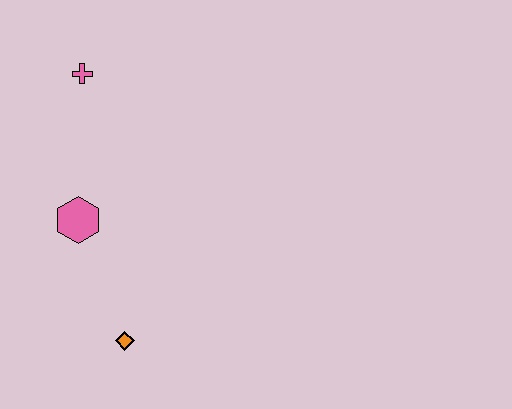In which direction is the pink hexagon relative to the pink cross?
The pink hexagon is below the pink cross.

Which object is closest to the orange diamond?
The pink hexagon is closest to the orange diamond.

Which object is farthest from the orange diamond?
The pink cross is farthest from the orange diamond.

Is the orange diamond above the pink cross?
No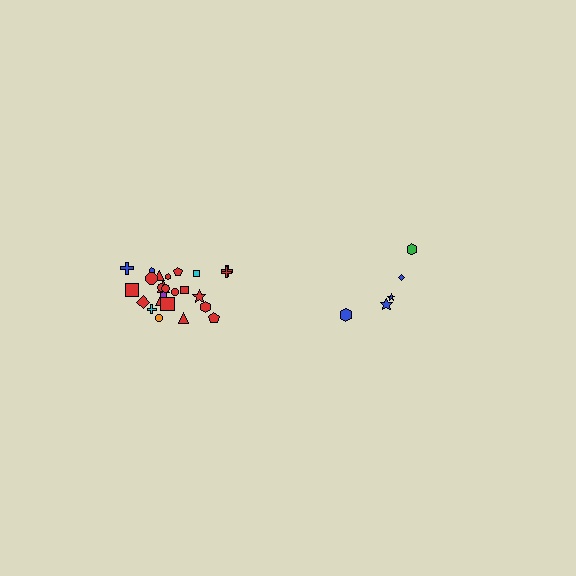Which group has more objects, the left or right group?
The left group.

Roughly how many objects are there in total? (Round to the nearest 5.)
Roughly 30 objects in total.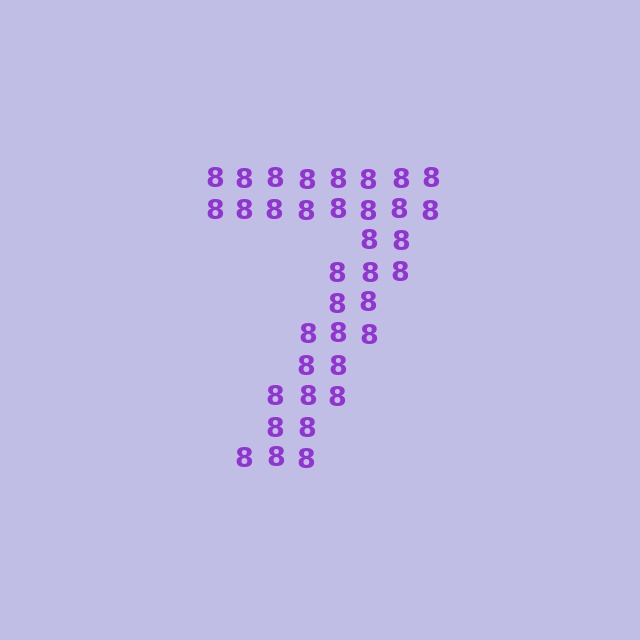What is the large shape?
The large shape is the digit 7.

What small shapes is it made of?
It is made of small digit 8's.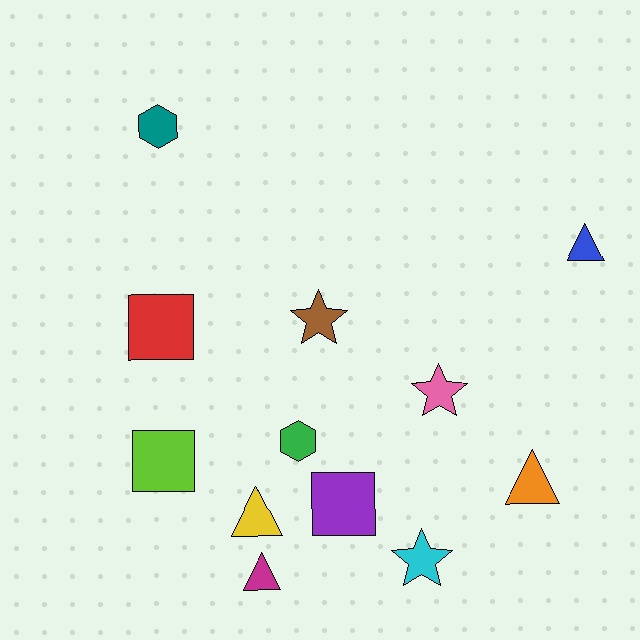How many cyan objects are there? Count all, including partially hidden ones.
There is 1 cyan object.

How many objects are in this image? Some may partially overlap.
There are 12 objects.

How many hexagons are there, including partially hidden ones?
There are 2 hexagons.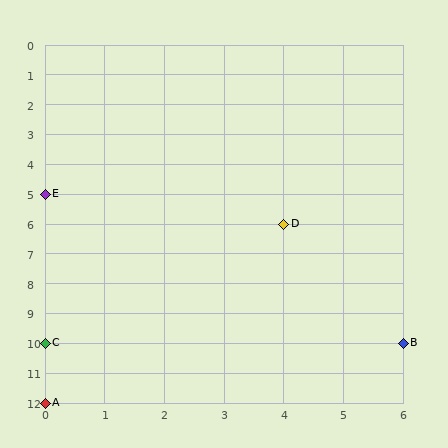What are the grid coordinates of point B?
Point B is at grid coordinates (6, 10).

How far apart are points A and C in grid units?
Points A and C are 2 rows apart.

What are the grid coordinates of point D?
Point D is at grid coordinates (4, 6).